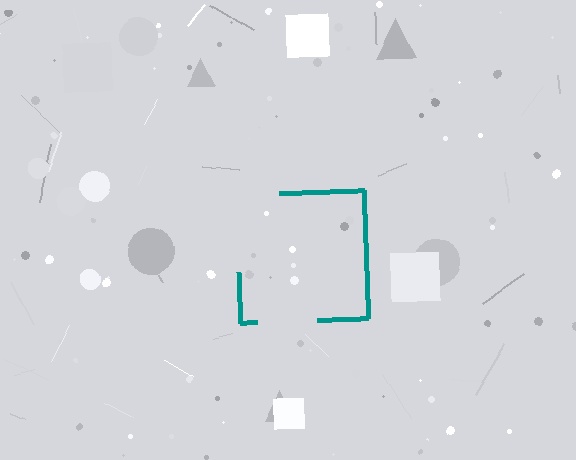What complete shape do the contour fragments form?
The contour fragments form a square.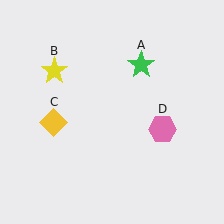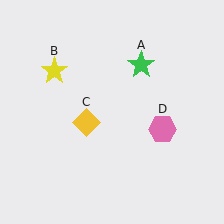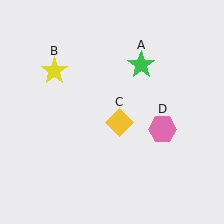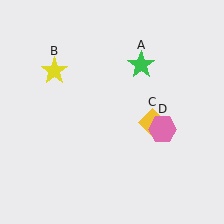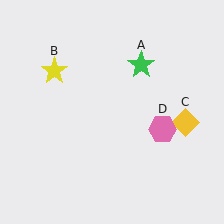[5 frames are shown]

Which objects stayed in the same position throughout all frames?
Green star (object A) and yellow star (object B) and pink hexagon (object D) remained stationary.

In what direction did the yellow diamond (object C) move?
The yellow diamond (object C) moved right.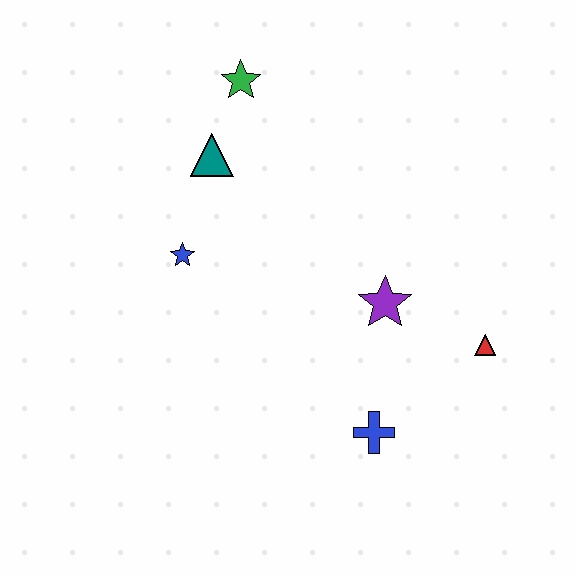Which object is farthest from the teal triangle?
The red triangle is farthest from the teal triangle.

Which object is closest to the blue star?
The teal triangle is closest to the blue star.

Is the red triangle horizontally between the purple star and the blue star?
No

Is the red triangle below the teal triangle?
Yes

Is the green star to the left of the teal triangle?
No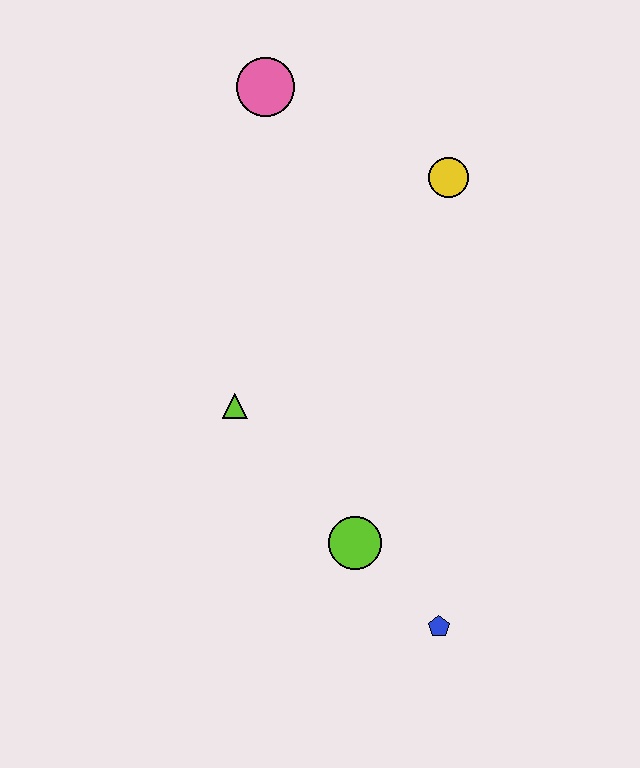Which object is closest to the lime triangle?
The lime circle is closest to the lime triangle.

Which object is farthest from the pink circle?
The blue pentagon is farthest from the pink circle.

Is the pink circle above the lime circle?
Yes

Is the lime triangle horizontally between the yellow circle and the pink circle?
No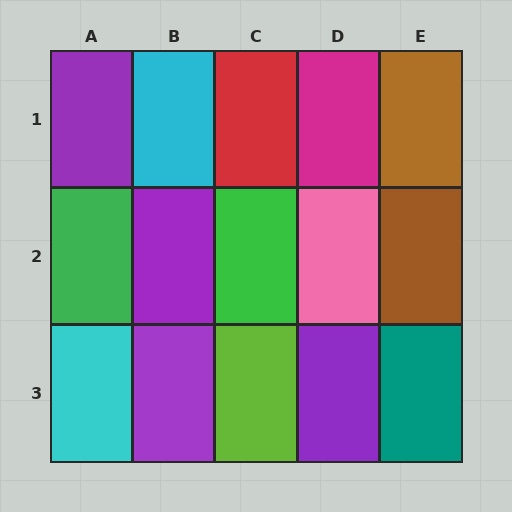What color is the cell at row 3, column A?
Cyan.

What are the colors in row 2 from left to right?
Green, purple, green, pink, brown.